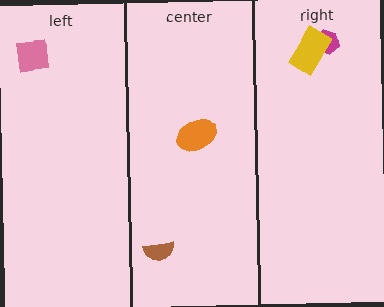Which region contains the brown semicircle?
The center region.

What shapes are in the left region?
The pink square.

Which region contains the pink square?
The left region.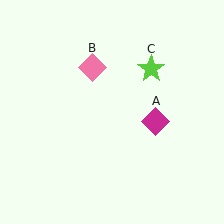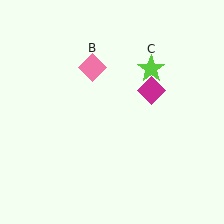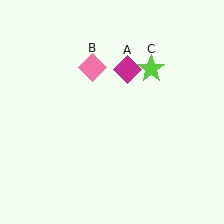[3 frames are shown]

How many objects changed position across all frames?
1 object changed position: magenta diamond (object A).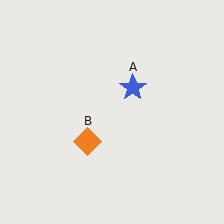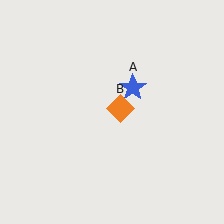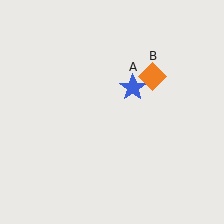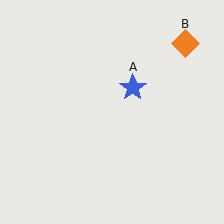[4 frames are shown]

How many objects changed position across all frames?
1 object changed position: orange diamond (object B).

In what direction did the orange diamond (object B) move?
The orange diamond (object B) moved up and to the right.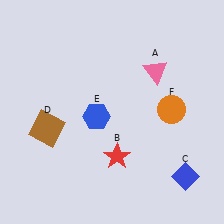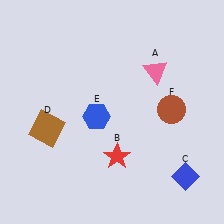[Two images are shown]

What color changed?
The circle (F) changed from orange in Image 1 to brown in Image 2.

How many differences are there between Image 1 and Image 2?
There is 1 difference between the two images.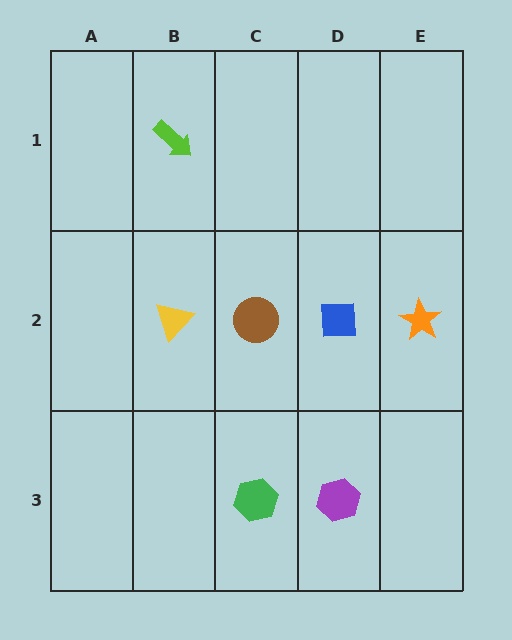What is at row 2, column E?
An orange star.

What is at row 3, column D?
A purple hexagon.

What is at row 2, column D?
A blue square.